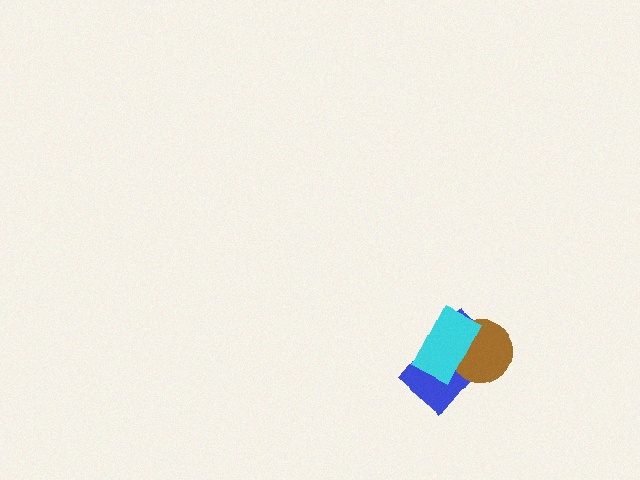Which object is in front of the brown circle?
The cyan rectangle is in front of the brown circle.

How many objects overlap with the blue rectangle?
2 objects overlap with the blue rectangle.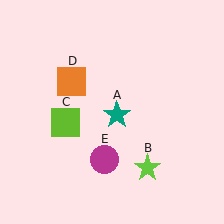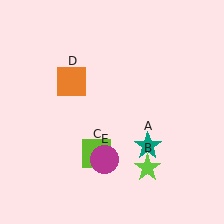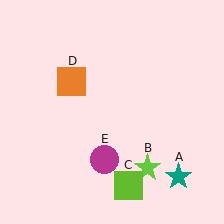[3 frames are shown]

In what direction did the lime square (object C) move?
The lime square (object C) moved down and to the right.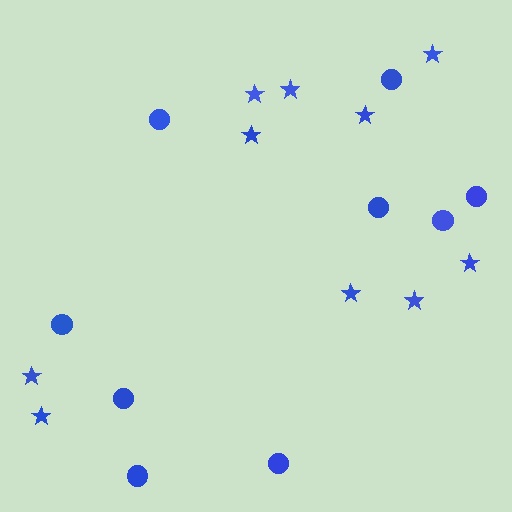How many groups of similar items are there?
There are 2 groups: one group of circles (9) and one group of stars (10).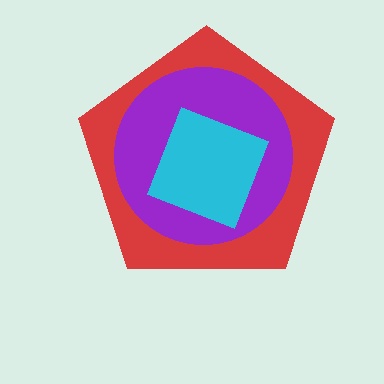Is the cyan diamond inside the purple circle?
Yes.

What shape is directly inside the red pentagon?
The purple circle.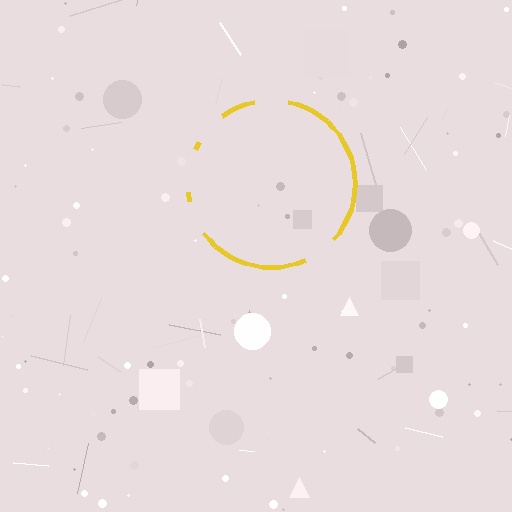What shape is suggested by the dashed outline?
The dashed outline suggests a circle.